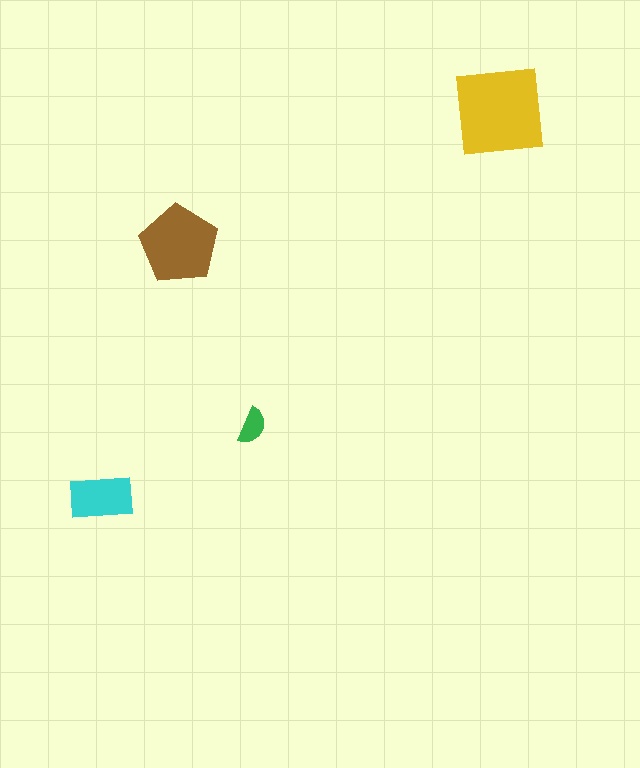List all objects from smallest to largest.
The green semicircle, the cyan rectangle, the brown pentagon, the yellow square.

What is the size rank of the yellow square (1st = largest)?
1st.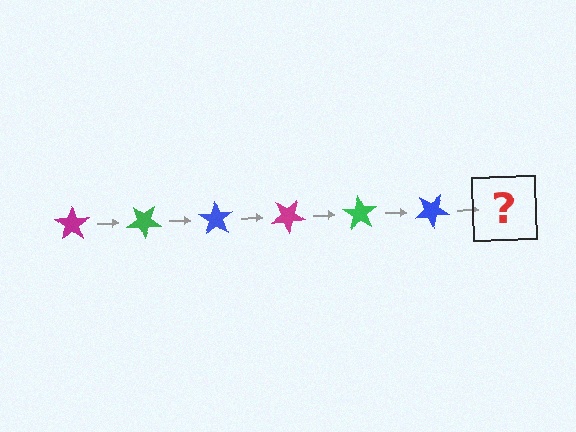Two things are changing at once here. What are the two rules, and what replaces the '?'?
The two rules are that it rotates 35 degrees each step and the color cycles through magenta, green, and blue. The '?' should be a magenta star, rotated 210 degrees from the start.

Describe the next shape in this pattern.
It should be a magenta star, rotated 210 degrees from the start.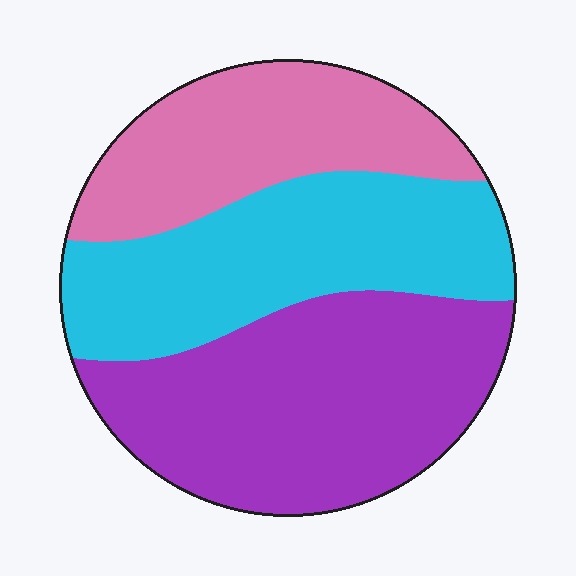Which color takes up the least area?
Pink, at roughly 25%.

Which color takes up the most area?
Purple, at roughly 40%.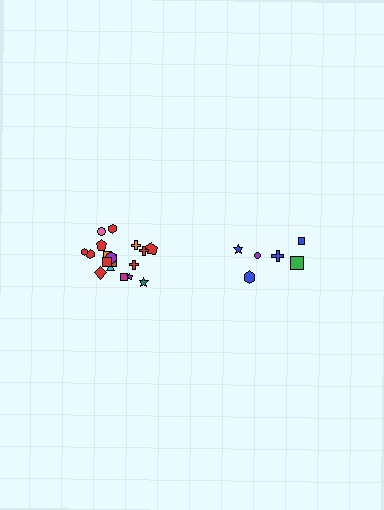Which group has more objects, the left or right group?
The left group.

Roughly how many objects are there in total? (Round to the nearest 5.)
Roughly 25 objects in total.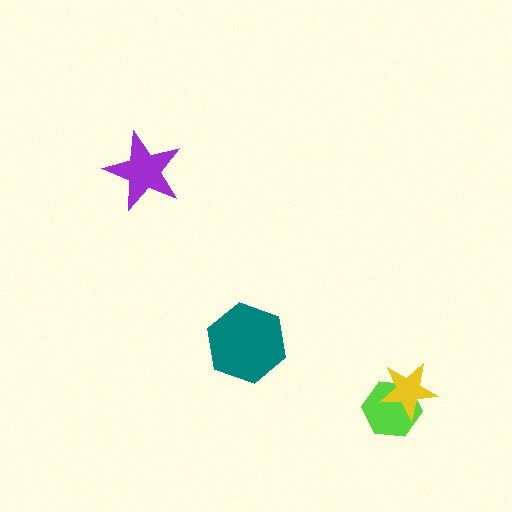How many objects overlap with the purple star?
0 objects overlap with the purple star.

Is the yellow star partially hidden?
No, no other shape covers it.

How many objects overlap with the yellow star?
1 object overlaps with the yellow star.